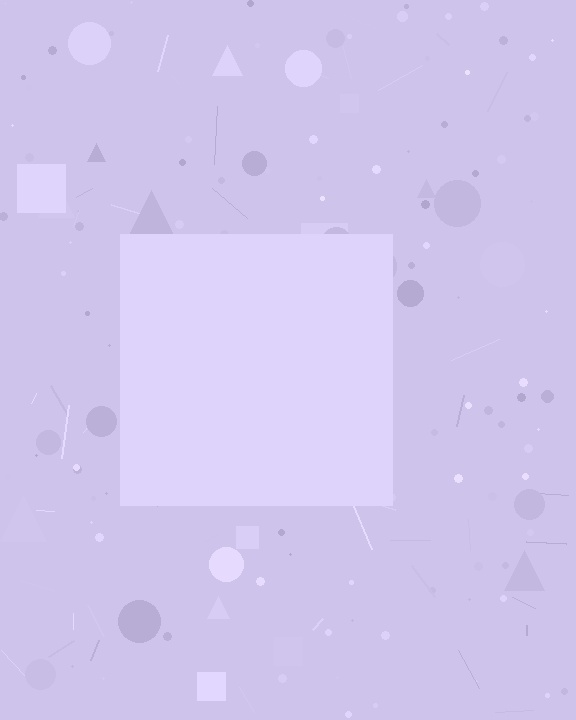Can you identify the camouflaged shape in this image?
The camouflaged shape is a square.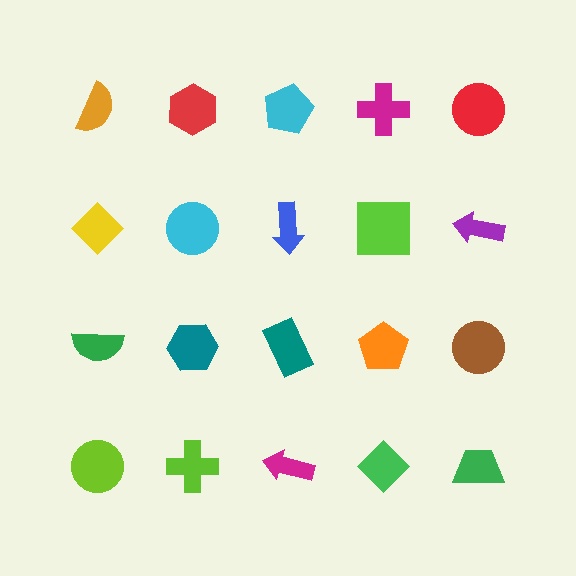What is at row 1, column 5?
A red circle.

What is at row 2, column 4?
A lime square.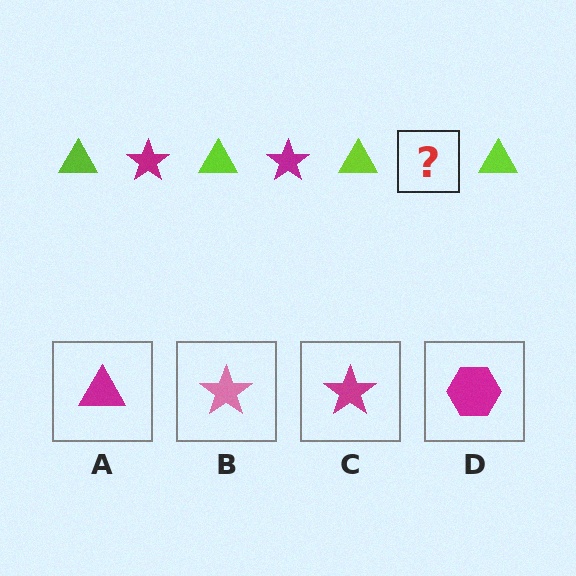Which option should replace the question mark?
Option C.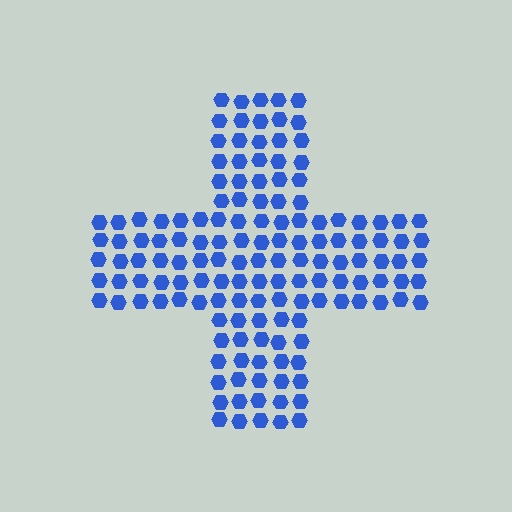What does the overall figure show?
The overall figure shows a cross.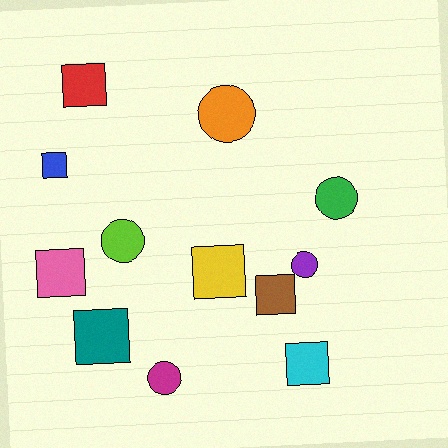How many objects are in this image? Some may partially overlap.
There are 12 objects.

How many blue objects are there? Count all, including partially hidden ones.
There is 1 blue object.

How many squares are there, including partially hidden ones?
There are 7 squares.